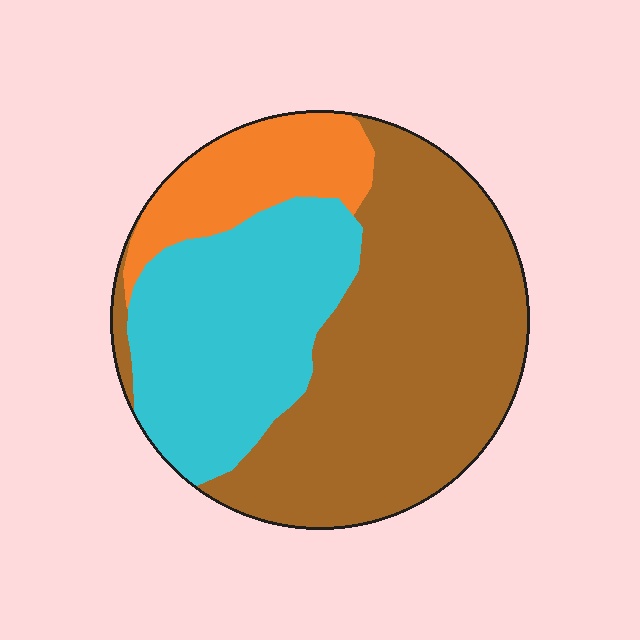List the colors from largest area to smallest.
From largest to smallest: brown, cyan, orange.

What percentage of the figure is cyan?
Cyan takes up about one third (1/3) of the figure.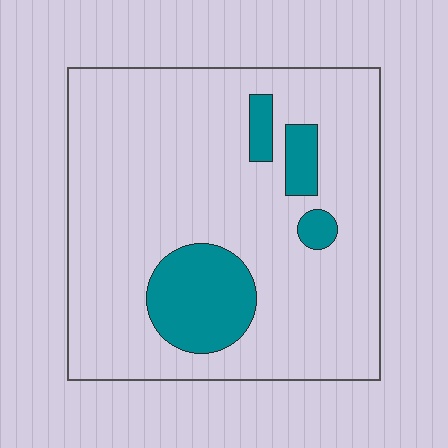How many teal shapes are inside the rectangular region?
4.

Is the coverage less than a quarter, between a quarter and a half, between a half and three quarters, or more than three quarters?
Less than a quarter.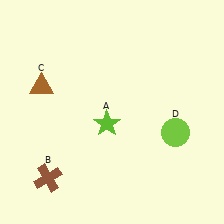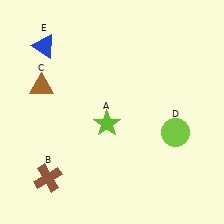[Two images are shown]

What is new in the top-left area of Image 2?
A blue triangle (E) was added in the top-left area of Image 2.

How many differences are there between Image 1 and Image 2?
There is 1 difference between the two images.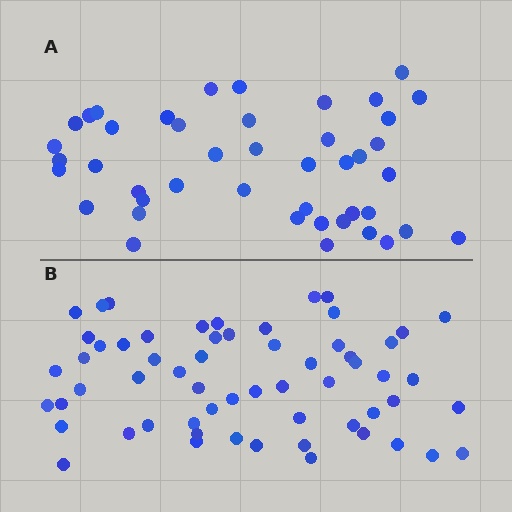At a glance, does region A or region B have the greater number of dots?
Region B (the bottom region) has more dots.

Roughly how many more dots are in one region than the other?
Region B has approximately 15 more dots than region A.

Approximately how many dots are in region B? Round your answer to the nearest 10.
About 60 dots.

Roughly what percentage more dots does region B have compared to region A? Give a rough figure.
About 35% more.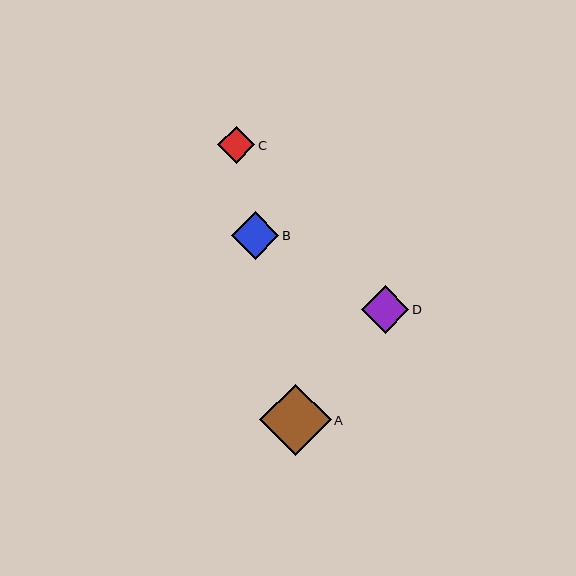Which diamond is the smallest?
Diamond C is the smallest with a size of approximately 37 pixels.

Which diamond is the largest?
Diamond A is the largest with a size of approximately 71 pixels.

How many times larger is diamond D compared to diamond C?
Diamond D is approximately 1.3 times the size of diamond C.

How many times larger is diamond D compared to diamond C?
Diamond D is approximately 1.3 times the size of diamond C.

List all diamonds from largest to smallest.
From largest to smallest: A, B, D, C.